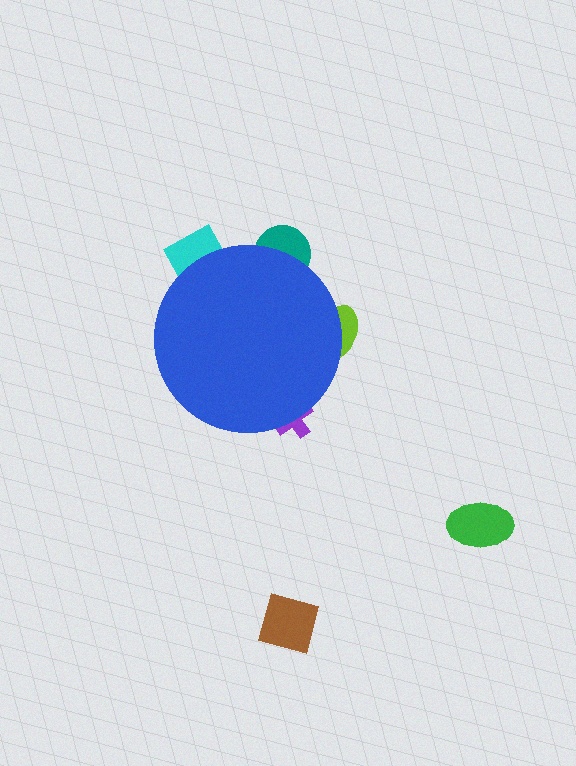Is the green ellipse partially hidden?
No, the green ellipse is fully visible.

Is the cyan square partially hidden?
Yes, the cyan square is partially hidden behind the blue circle.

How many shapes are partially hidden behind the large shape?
4 shapes are partially hidden.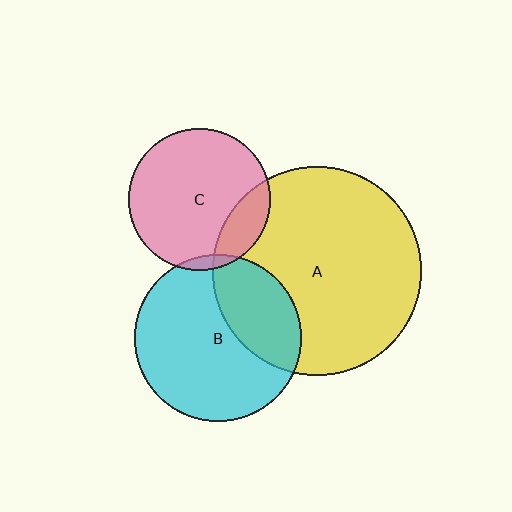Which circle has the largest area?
Circle A (yellow).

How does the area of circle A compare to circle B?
Approximately 1.6 times.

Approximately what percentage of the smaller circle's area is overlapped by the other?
Approximately 5%.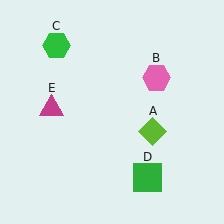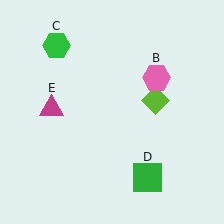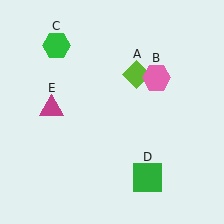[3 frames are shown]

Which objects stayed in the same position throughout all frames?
Pink hexagon (object B) and green hexagon (object C) and green square (object D) and magenta triangle (object E) remained stationary.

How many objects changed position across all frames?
1 object changed position: lime diamond (object A).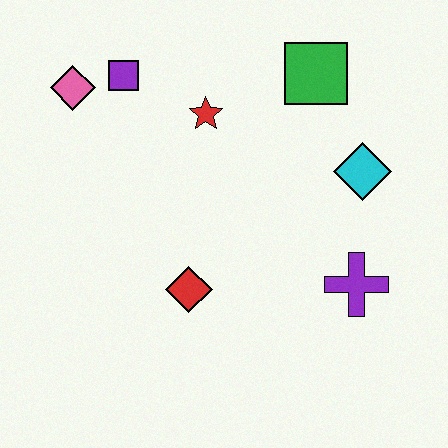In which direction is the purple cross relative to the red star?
The purple cross is below the red star.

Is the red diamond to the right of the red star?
No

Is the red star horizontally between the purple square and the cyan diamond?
Yes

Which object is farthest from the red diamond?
The green square is farthest from the red diamond.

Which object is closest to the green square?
The cyan diamond is closest to the green square.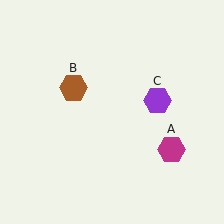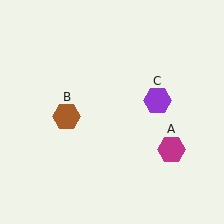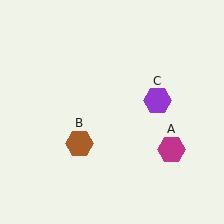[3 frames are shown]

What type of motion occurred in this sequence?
The brown hexagon (object B) rotated counterclockwise around the center of the scene.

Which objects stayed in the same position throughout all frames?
Magenta hexagon (object A) and purple hexagon (object C) remained stationary.